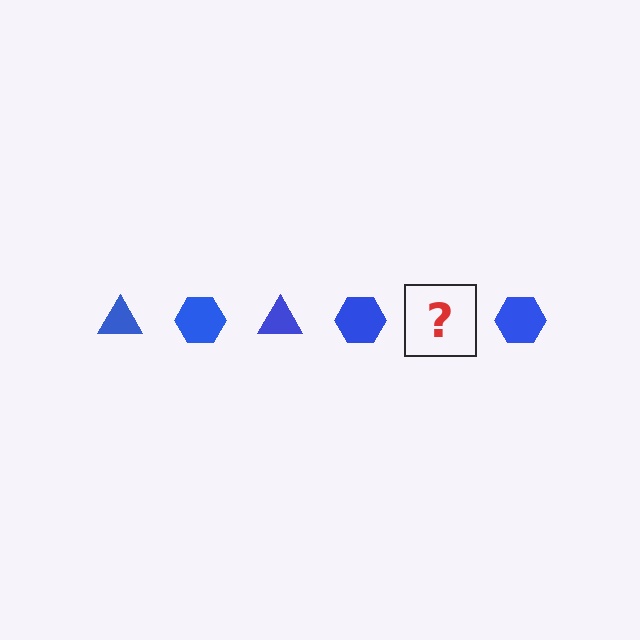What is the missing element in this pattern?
The missing element is a blue triangle.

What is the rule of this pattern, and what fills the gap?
The rule is that the pattern cycles through triangle, hexagon shapes in blue. The gap should be filled with a blue triangle.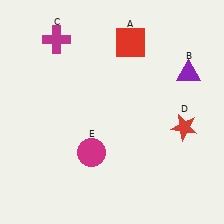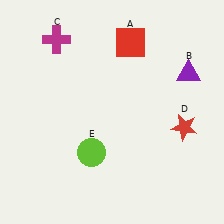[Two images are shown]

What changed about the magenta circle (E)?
In Image 1, E is magenta. In Image 2, it changed to lime.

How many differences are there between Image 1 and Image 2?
There is 1 difference between the two images.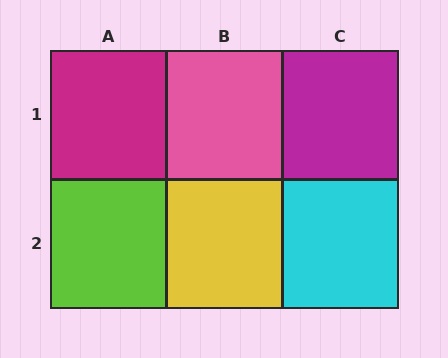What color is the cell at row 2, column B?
Yellow.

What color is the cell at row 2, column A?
Lime.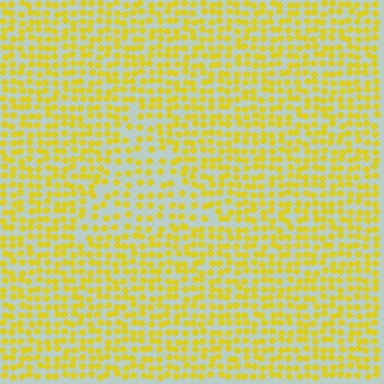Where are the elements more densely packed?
The elements are more densely packed outside the triangle boundary.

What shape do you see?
I see a triangle.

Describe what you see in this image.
The image contains small yellow elements arranged at two different densities. A triangle-shaped region is visible where the elements are less densely packed than the surrounding area.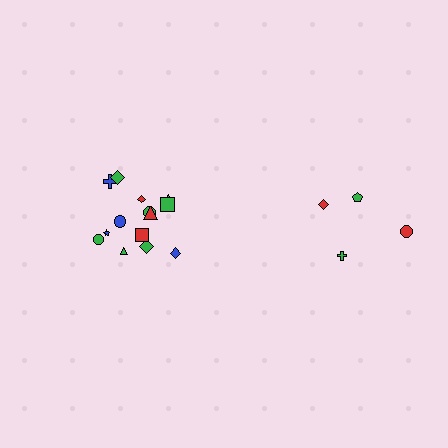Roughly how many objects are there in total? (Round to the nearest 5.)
Roughly 20 objects in total.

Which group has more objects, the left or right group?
The left group.